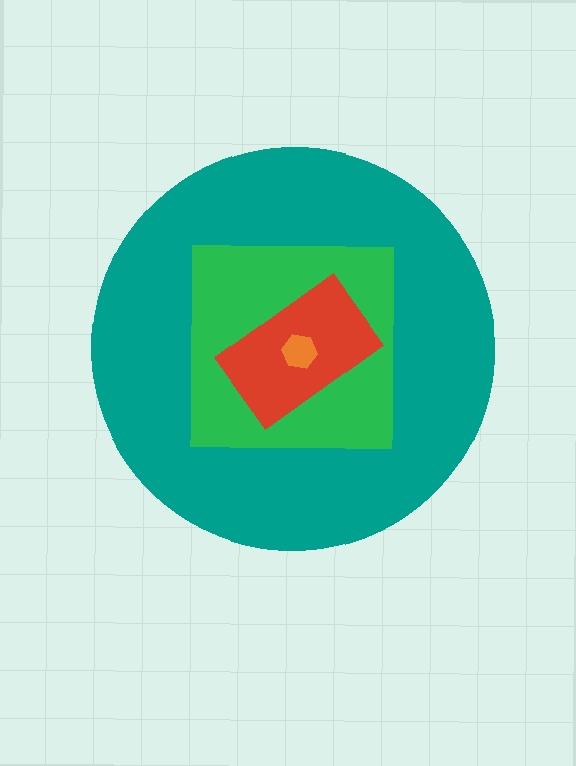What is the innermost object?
The orange hexagon.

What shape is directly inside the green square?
The red rectangle.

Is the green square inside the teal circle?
Yes.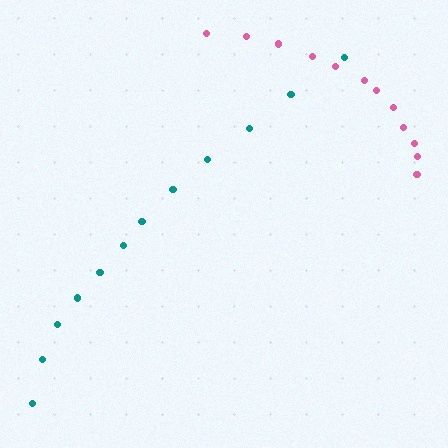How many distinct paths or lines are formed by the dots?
There are 2 distinct paths.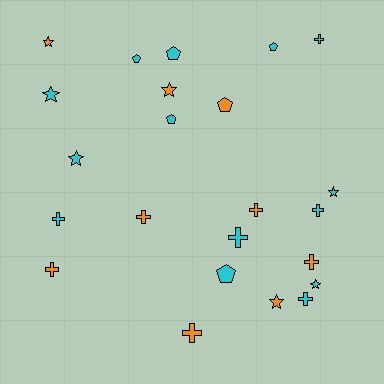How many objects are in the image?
There are 23 objects.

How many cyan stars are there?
There are 4 cyan stars.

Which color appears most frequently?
Cyan, with 14 objects.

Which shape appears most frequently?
Cross, with 10 objects.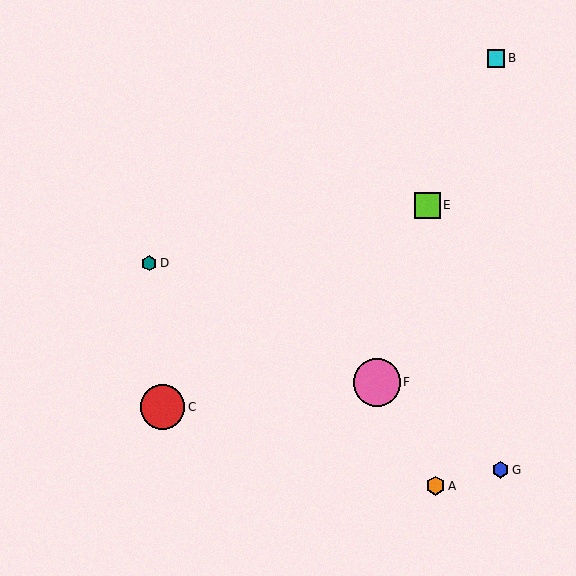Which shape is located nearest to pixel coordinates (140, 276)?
The teal hexagon (labeled D) at (149, 263) is nearest to that location.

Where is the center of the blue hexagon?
The center of the blue hexagon is at (501, 470).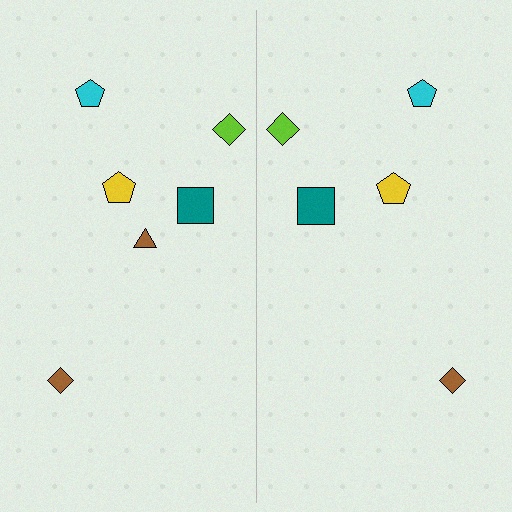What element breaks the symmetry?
A brown triangle is missing from the right side.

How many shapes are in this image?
There are 11 shapes in this image.